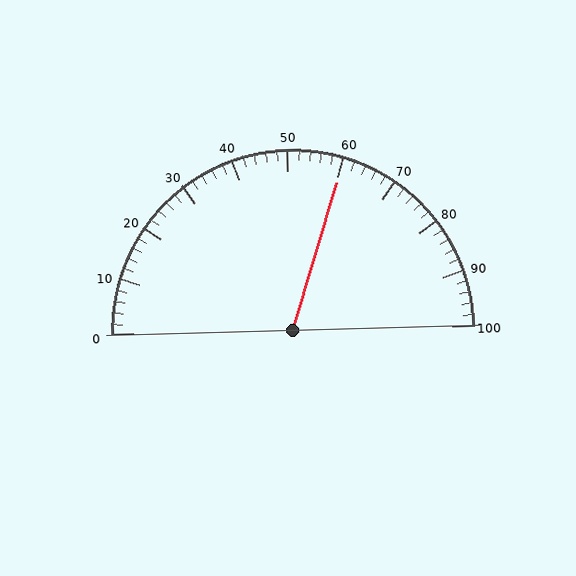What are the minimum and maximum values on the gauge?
The gauge ranges from 0 to 100.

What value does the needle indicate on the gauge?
The needle indicates approximately 60.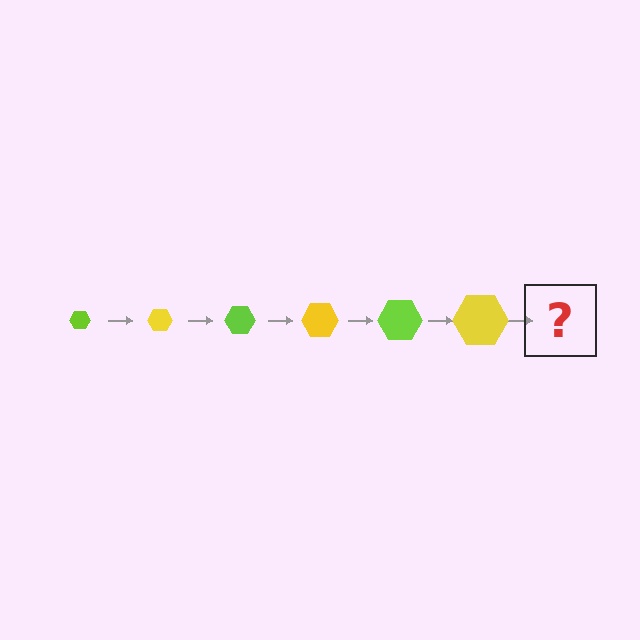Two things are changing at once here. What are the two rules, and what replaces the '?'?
The two rules are that the hexagon grows larger each step and the color cycles through lime and yellow. The '?' should be a lime hexagon, larger than the previous one.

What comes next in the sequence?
The next element should be a lime hexagon, larger than the previous one.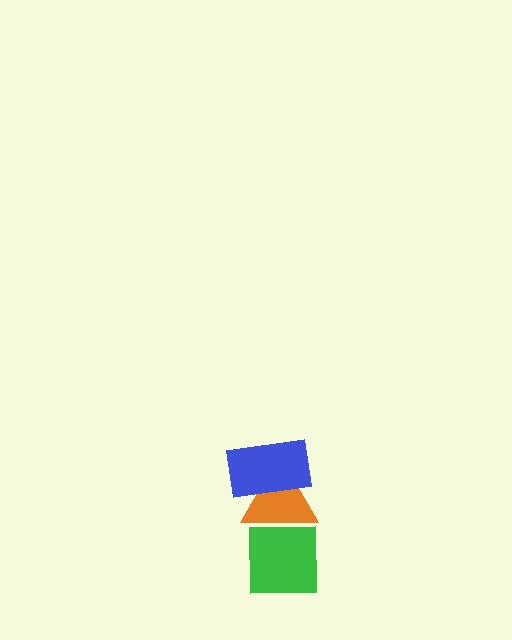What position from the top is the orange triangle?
The orange triangle is 2nd from the top.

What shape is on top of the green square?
The orange triangle is on top of the green square.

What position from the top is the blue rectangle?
The blue rectangle is 1st from the top.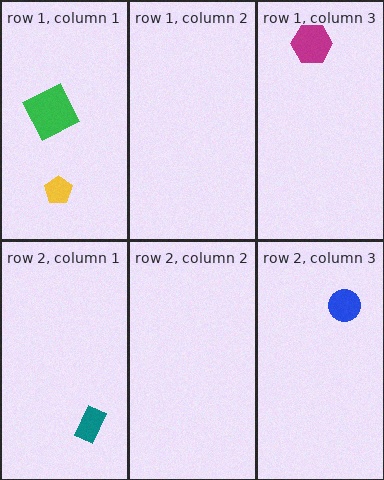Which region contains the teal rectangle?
The row 2, column 1 region.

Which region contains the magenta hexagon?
The row 1, column 3 region.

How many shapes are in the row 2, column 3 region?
1.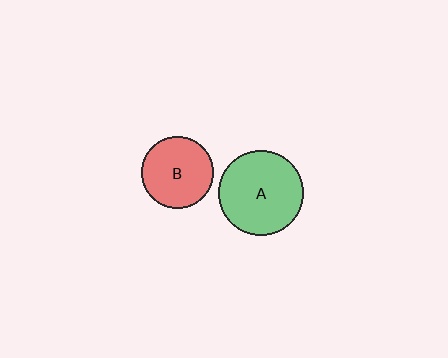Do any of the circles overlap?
No, none of the circles overlap.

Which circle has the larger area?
Circle A (green).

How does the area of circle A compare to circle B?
Approximately 1.4 times.